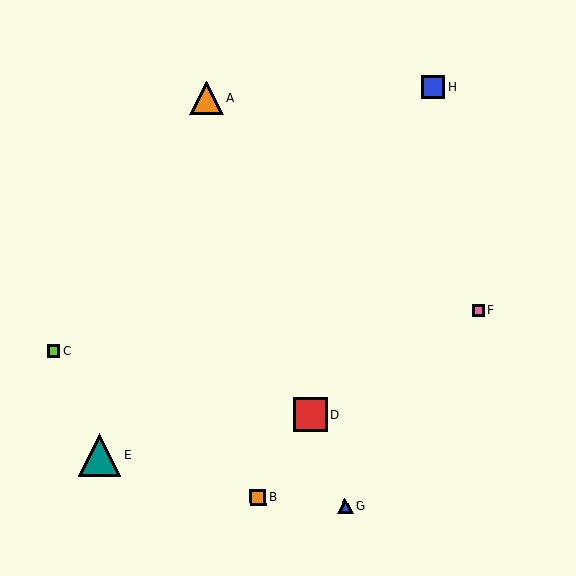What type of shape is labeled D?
Shape D is a red square.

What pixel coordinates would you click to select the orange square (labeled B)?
Click at (258, 498) to select the orange square B.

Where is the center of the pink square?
The center of the pink square is at (478, 310).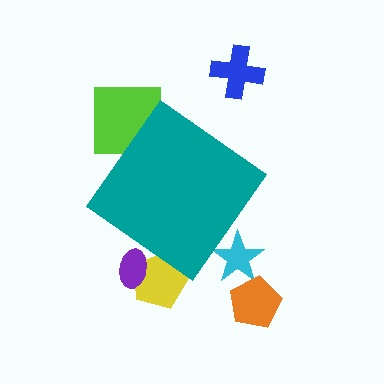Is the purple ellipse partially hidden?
Yes, the purple ellipse is partially hidden behind the teal diamond.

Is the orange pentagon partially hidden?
No, the orange pentagon is fully visible.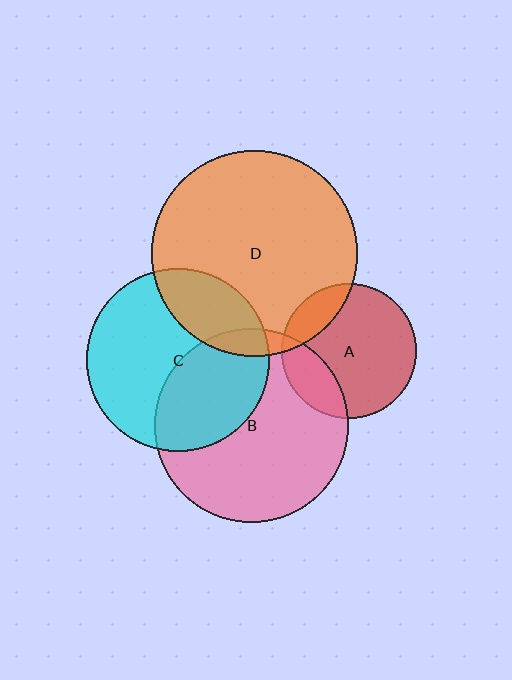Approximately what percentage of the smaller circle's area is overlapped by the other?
Approximately 20%.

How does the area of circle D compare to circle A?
Approximately 2.3 times.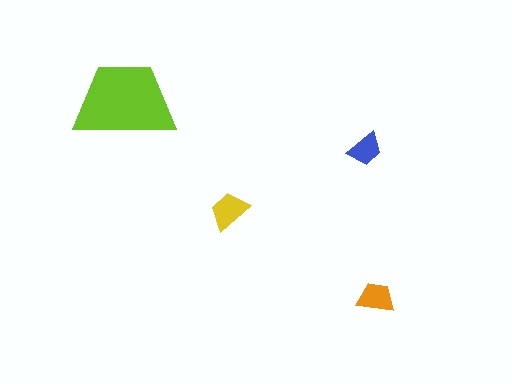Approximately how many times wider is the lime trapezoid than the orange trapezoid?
About 2.5 times wider.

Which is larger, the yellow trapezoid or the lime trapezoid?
The lime one.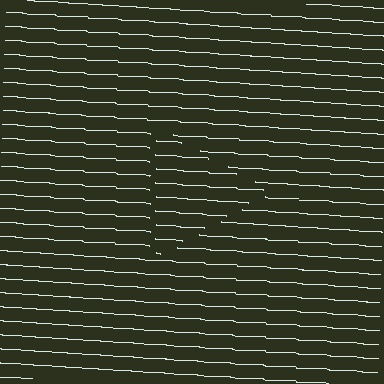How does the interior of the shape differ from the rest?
The interior of the shape contains the same grating, shifted by half a period — the contour is defined by the phase discontinuity where line-ends from the inner and outer gratings abut.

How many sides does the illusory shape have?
3 sides — the line-ends trace a triangle.